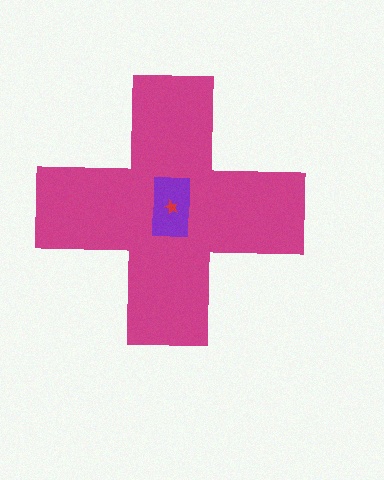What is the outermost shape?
The magenta cross.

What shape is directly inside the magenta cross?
The purple rectangle.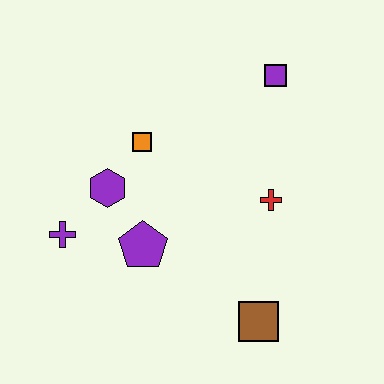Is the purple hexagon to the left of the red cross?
Yes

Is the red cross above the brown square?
Yes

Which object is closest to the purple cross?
The purple hexagon is closest to the purple cross.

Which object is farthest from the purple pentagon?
The purple square is farthest from the purple pentagon.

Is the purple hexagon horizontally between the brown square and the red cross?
No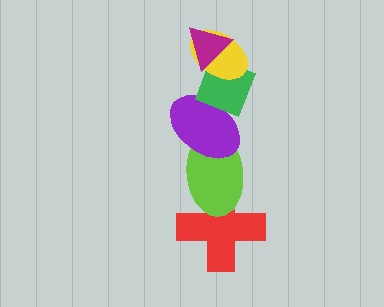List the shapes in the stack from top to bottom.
From top to bottom: the magenta triangle, the yellow ellipse, the green diamond, the purple ellipse, the lime ellipse, the red cross.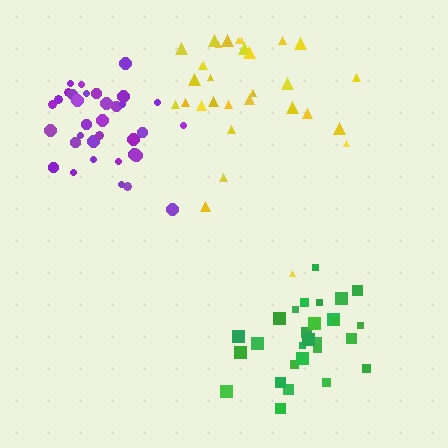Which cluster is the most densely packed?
Purple.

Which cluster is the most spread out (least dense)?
Yellow.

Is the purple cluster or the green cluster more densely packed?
Purple.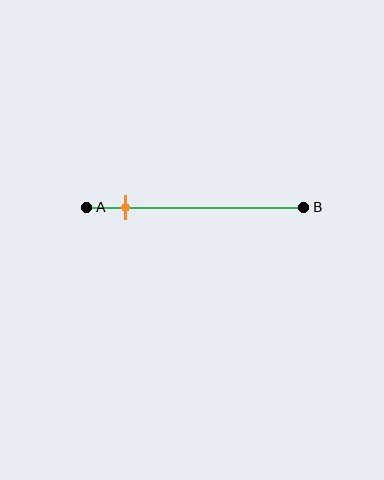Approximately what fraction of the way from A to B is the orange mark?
The orange mark is approximately 20% of the way from A to B.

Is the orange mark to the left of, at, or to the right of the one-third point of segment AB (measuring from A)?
The orange mark is to the left of the one-third point of segment AB.